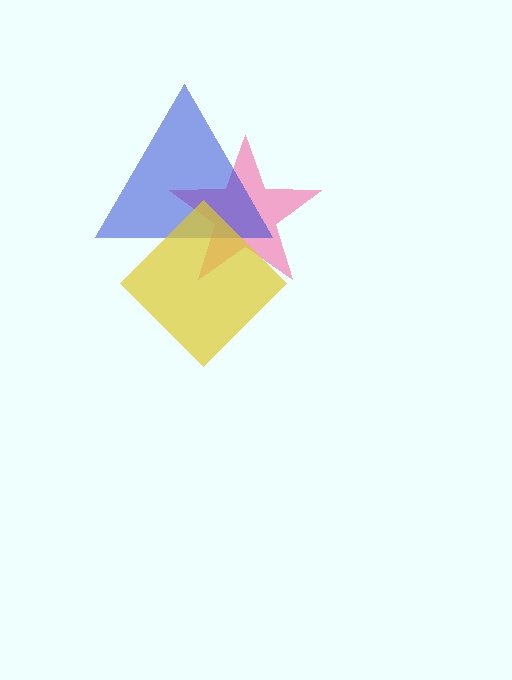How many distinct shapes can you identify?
There are 3 distinct shapes: a pink star, a blue triangle, a yellow diamond.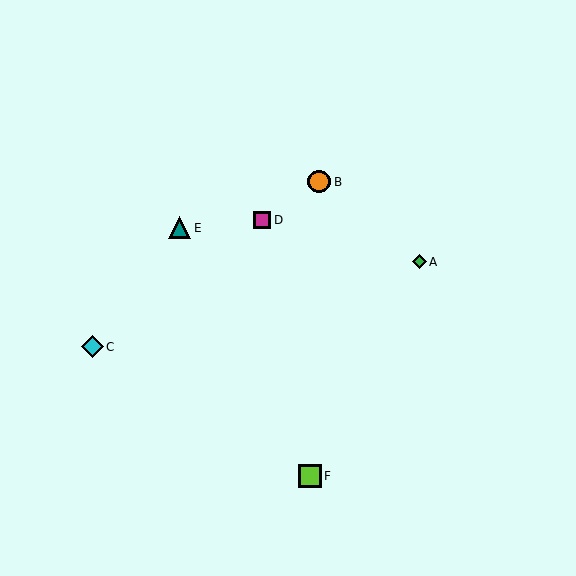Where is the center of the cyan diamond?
The center of the cyan diamond is at (92, 347).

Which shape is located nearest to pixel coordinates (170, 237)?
The teal triangle (labeled E) at (180, 228) is nearest to that location.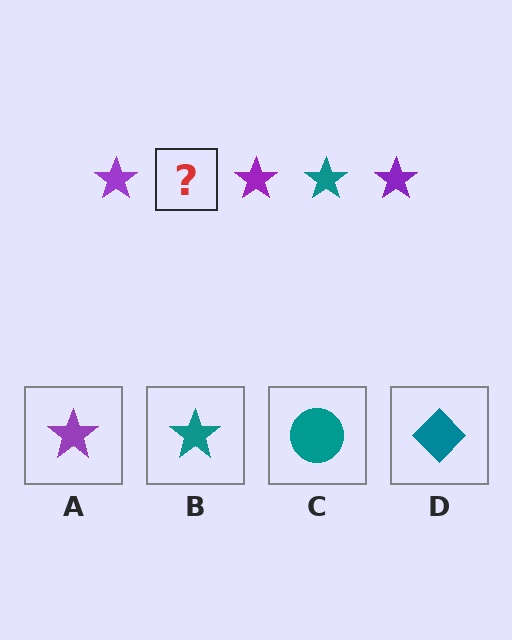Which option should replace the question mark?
Option B.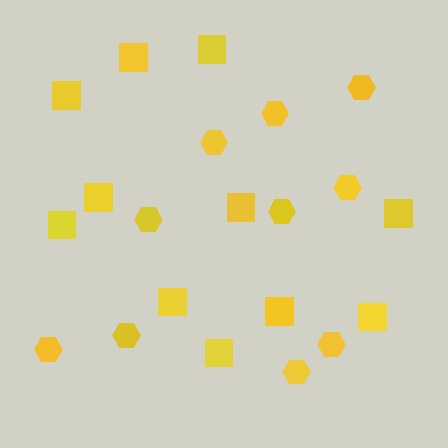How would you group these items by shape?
There are 2 groups: one group of squares (11) and one group of hexagons (10).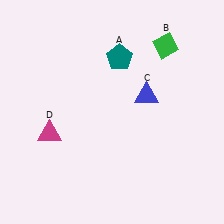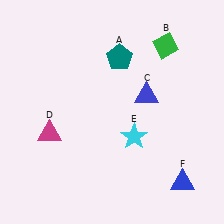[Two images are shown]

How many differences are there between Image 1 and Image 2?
There are 2 differences between the two images.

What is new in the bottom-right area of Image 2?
A blue triangle (F) was added in the bottom-right area of Image 2.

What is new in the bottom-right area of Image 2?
A cyan star (E) was added in the bottom-right area of Image 2.